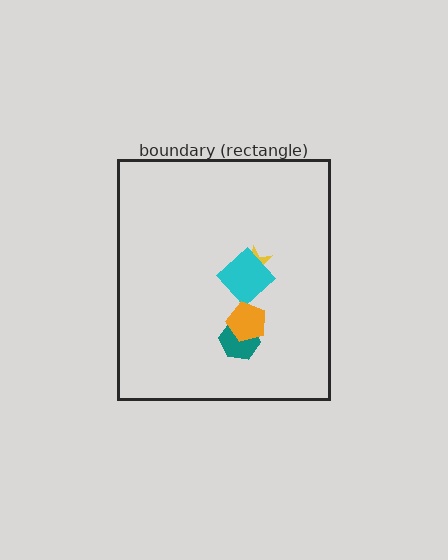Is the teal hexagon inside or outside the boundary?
Inside.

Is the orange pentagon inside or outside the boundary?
Inside.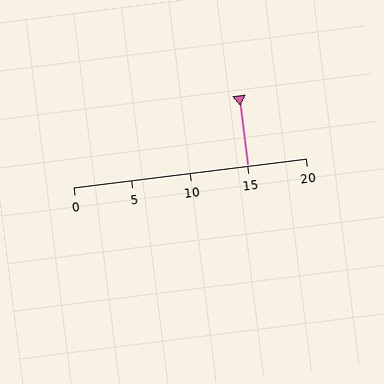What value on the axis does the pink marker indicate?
The marker indicates approximately 15.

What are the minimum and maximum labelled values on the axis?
The axis runs from 0 to 20.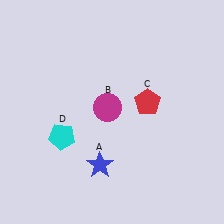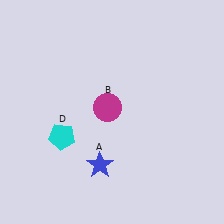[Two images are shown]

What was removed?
The red pentagon (C) was removed in Image 2.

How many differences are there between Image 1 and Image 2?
There is 1 difference between the two images.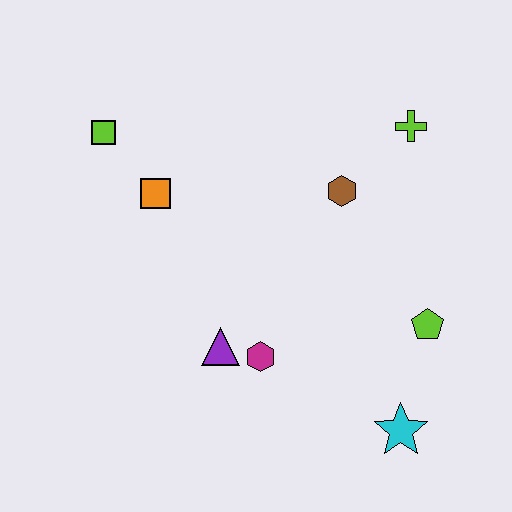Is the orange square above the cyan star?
Yes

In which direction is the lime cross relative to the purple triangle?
The lime cross is above the purple triangle.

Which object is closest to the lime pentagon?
The cyan star is closest to the lime pentagon.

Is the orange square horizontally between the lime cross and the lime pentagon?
No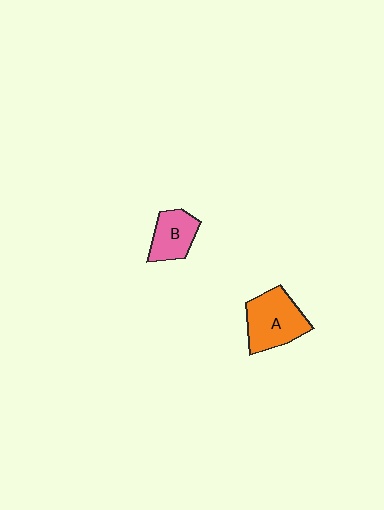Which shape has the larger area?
Shape A (orange).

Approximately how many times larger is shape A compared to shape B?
Approximately 1.5 times.